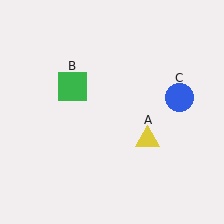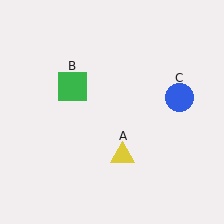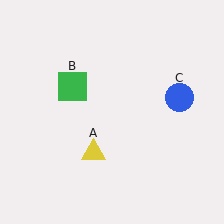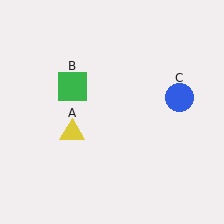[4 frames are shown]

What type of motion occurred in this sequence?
The yellow triangle (object A) rotated clockwise around the center of the scene.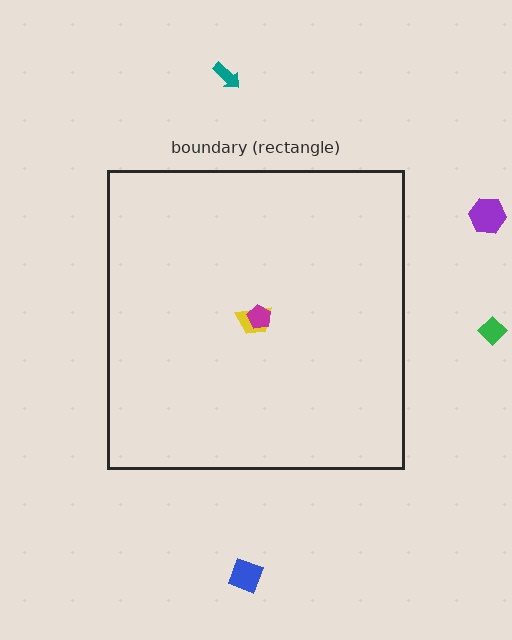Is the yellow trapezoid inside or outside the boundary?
Inside.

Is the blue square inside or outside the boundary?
Outside.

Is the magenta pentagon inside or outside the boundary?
Inside.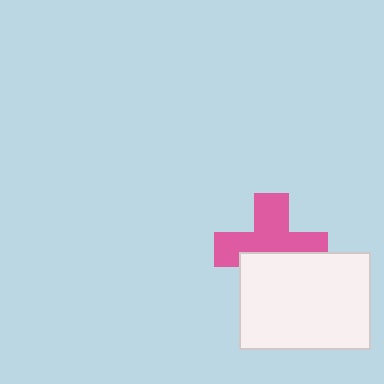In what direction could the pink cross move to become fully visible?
The pink cross could move up. That would shift it out from behind the white rectangle entirely.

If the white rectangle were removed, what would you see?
You would see the complete pink cross.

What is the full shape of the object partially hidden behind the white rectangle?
The partially hidden object is a pink cross.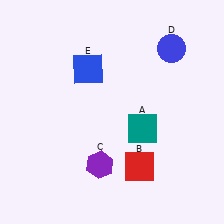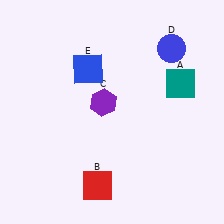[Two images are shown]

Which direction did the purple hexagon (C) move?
The purple hexagon (C) moved up.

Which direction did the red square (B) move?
The red square (B) moved left.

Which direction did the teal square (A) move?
The teal square (A) moved up.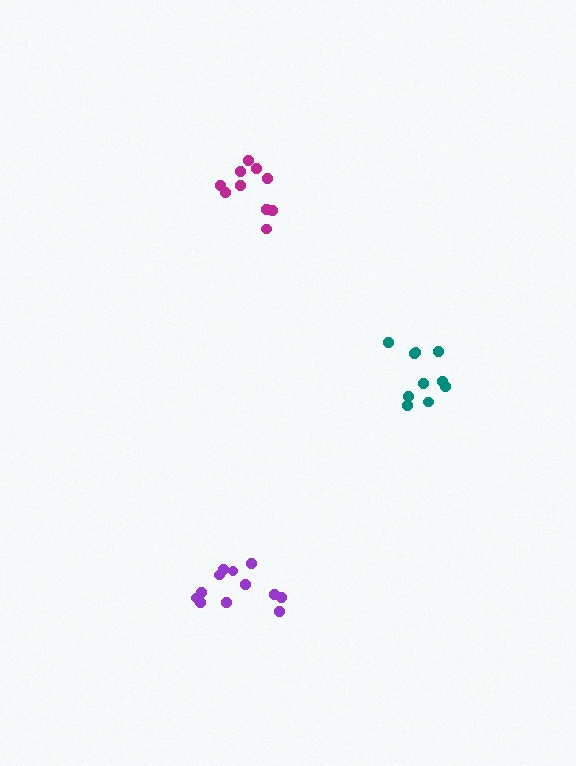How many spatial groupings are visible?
There are 3 spatial groupings.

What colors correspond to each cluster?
The clusters are colored: teal, purple, magenta.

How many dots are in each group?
Group 1: 10 dots, Group 2: 12 dots, Group 3: 10 dots (32 total).